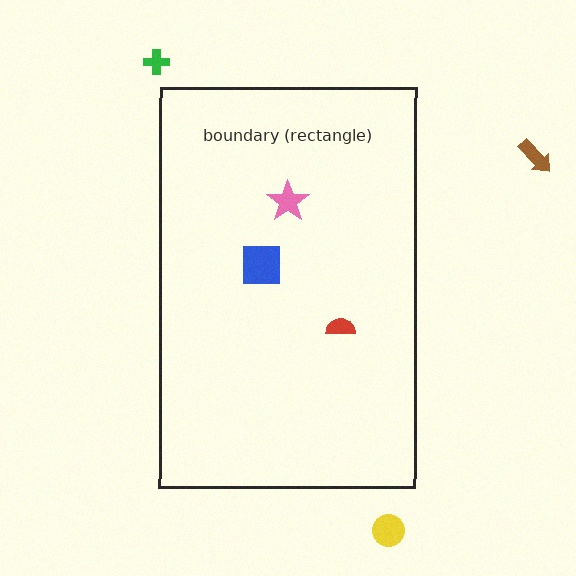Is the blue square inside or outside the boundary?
Inside.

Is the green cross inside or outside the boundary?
Outside.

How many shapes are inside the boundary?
3 inside, 3 outside.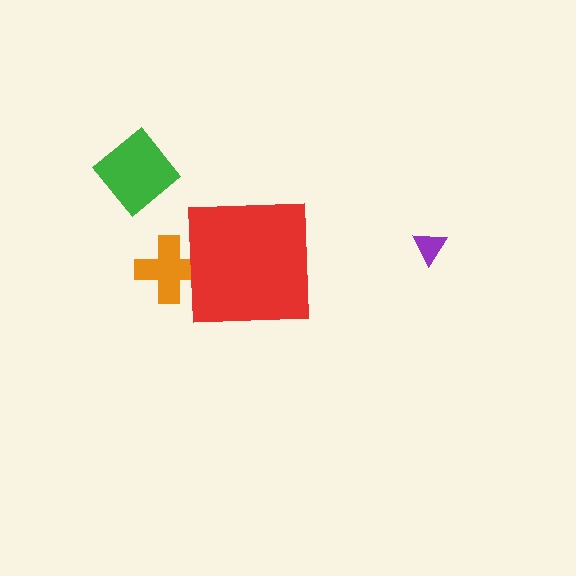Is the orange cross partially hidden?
Yes, the orange cross is partially hidden behind the red square.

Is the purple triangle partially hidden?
No, the purple triangle is fully visible.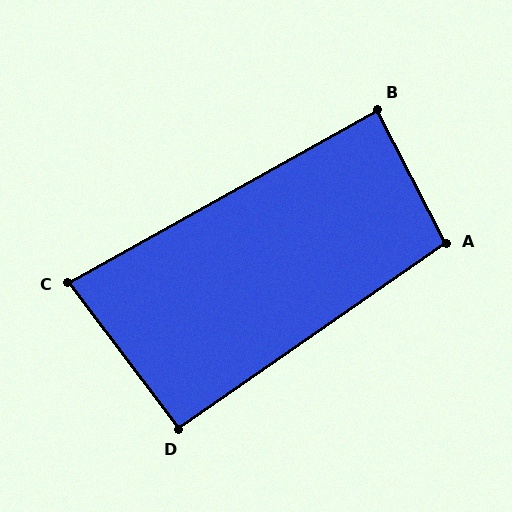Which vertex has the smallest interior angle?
C, at approximately 82 degrees.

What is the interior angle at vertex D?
Approximately 92 degrees (approximately right).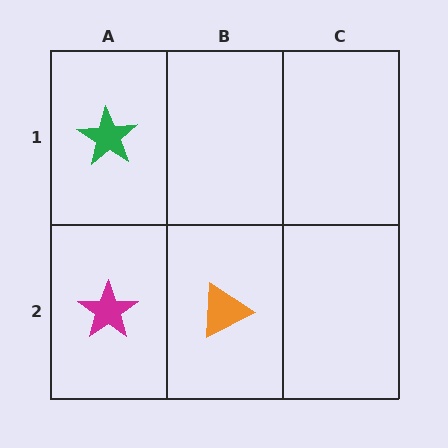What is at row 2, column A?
A magenta star.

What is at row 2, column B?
An orange triangle.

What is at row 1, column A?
A green star.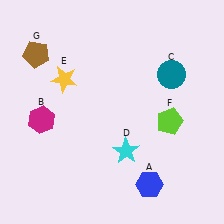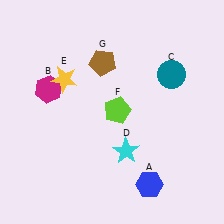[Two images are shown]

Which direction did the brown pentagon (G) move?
The brown pentagon (G) moved right.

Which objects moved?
The objects that moved are: the magenta hexagon (B), the lime pentagon (F), the brown pentagon (G).